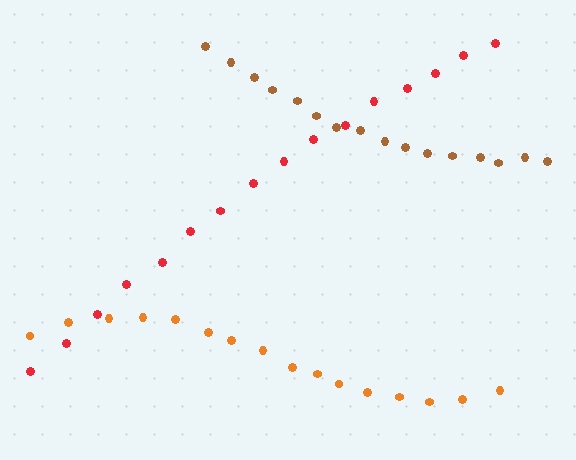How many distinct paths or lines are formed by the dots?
There are 3 distinct paths.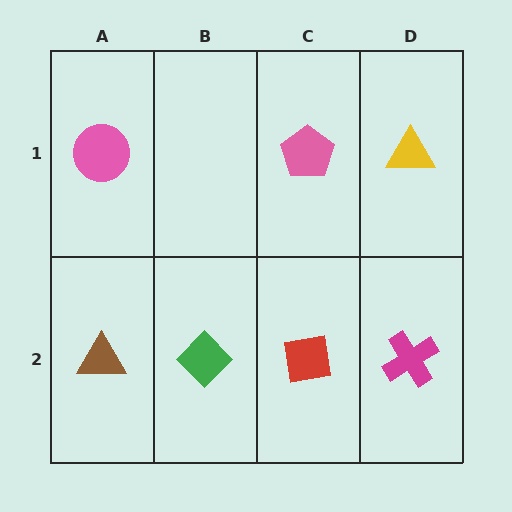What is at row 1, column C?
A pink pentagon.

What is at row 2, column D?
A magenta cross.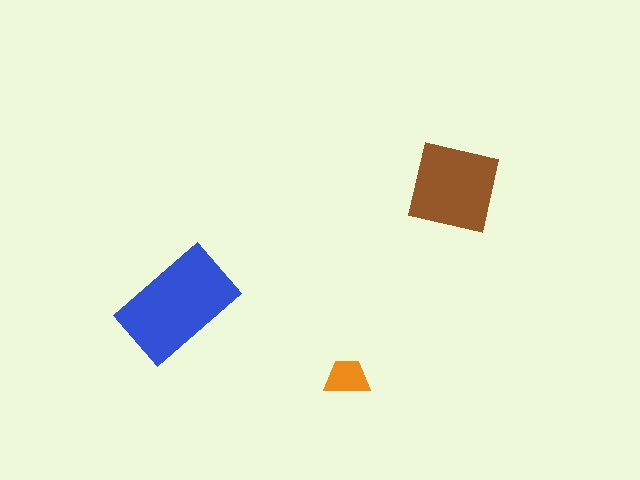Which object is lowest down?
The orange trapezoid is bottommost.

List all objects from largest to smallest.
The blue rectangle, the brown square, the orange trapezoid.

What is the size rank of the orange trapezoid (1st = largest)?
3rd.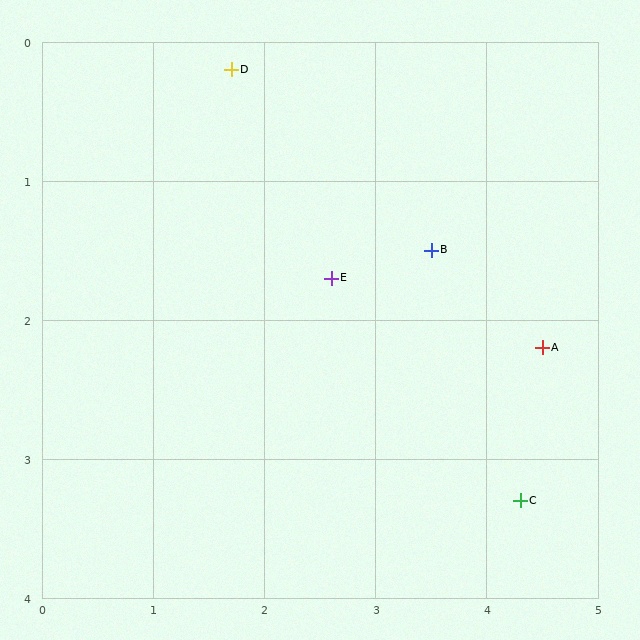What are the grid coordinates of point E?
Point E is at approximately (2.6, 1.7).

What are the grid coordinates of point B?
Point B is at approximately (3.5, 1.5).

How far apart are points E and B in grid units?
Points E and B are about 0.9 grid units apart.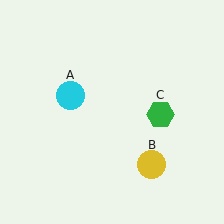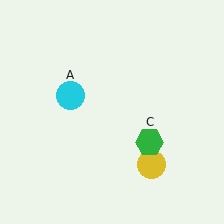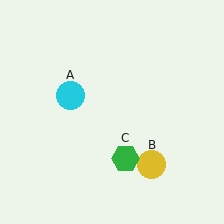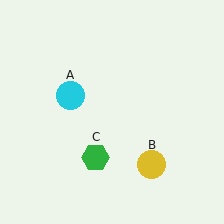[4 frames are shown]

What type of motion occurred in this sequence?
The green hexagon (object C) rotated clockwise around the center of the scene.